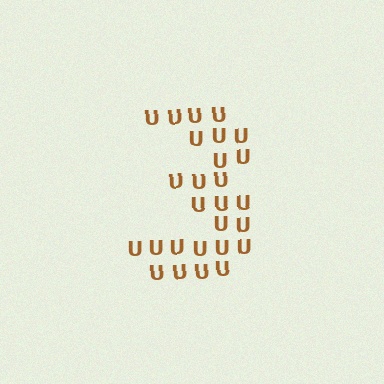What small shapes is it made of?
It is made of small letter U's.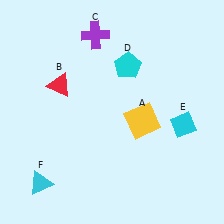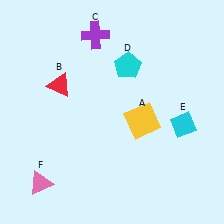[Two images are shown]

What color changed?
The triangle (F) changed from cyan in Image 1 to pink in Image 2.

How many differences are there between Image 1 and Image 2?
There is 1 difference between the two images.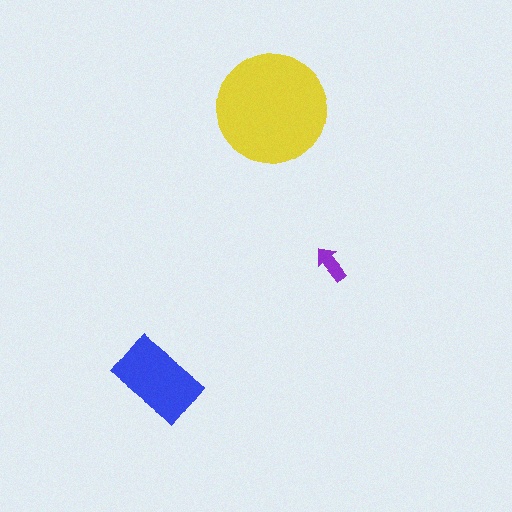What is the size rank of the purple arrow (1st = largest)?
3rd.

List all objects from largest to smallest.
The yellow circle, the blue rectangle, the purple arrow.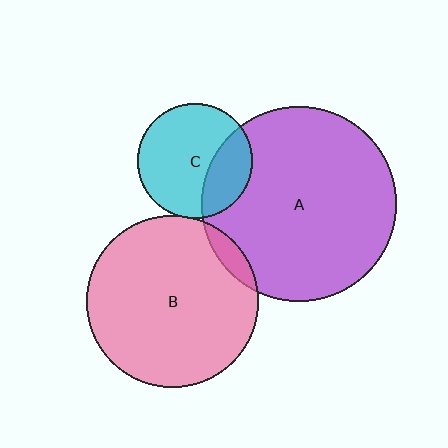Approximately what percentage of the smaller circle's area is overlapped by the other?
Approximately 5%.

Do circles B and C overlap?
Yes.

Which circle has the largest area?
Circle A (purple).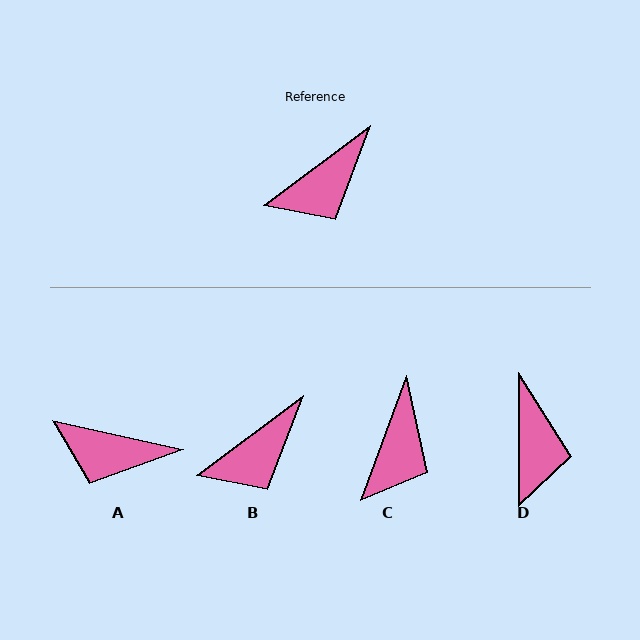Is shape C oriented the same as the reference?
No, it is off by about 33 degrees.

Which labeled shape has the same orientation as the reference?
B.